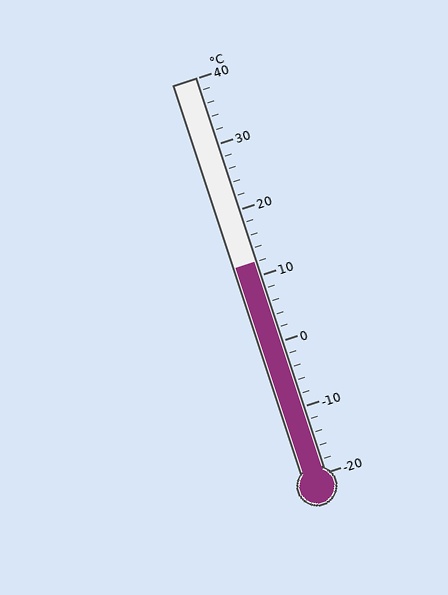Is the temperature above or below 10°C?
The temperature is above 10°C.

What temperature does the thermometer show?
The thermometer shows approximately 12°C.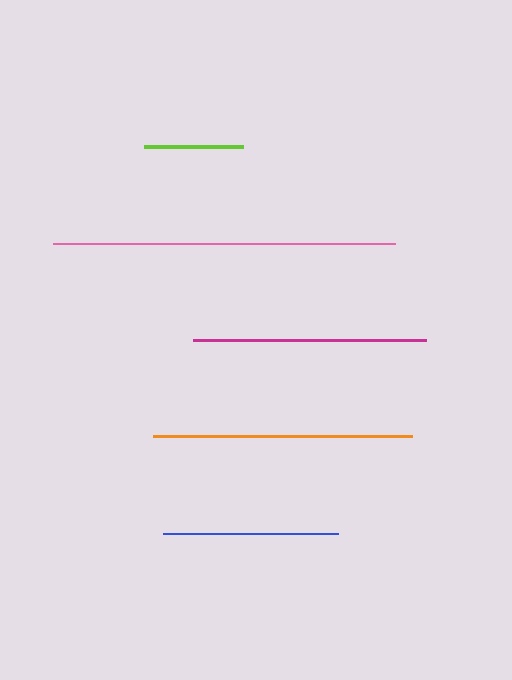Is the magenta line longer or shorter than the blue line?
The magenta line is longer than the blue line.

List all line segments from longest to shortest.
From longest to shortest: pink, orange, magenta, blue, lime.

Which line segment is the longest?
The pink line is the longest at approximately 342 pixels.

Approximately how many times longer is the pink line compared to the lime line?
The pink line is approximately 3.4 times the length of the lime line.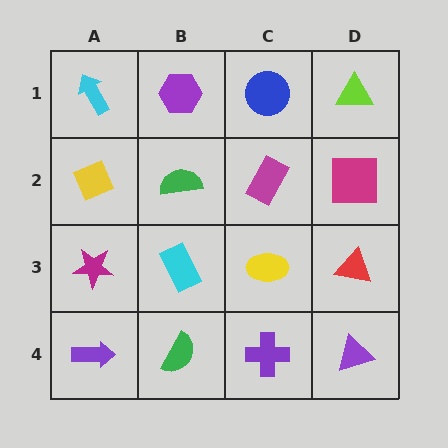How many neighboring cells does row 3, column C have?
4.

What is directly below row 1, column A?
A yellow diamond.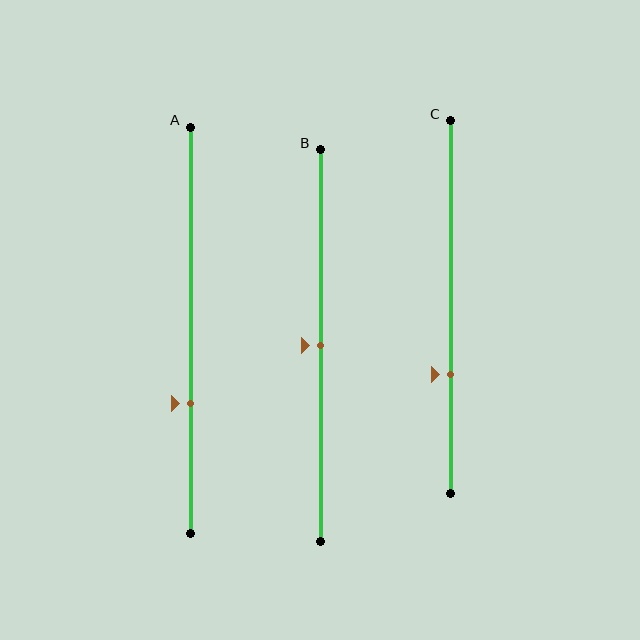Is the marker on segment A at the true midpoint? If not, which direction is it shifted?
No, the marker on segment A is shifted downward by about 18% of the segment length.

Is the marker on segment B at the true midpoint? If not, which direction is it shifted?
Yes, the marker on segment B is at the true midpoint.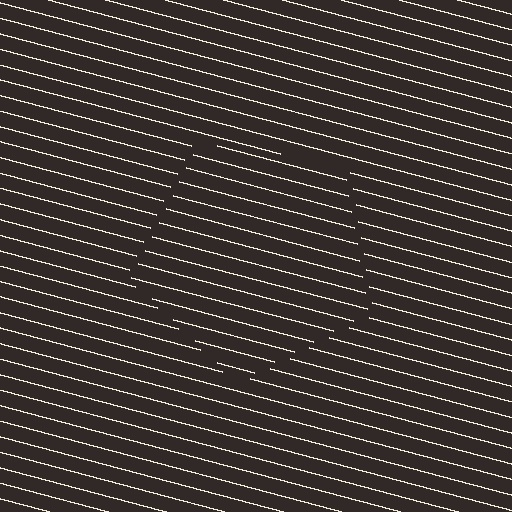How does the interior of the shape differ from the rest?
The interior of the shape contains the same grating, shifted by half a period — the contour is defined by the phase discontinuity where line-ends from the inner and outer gratings abut.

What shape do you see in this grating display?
An illusory pentagon. The interior of the shape contains the same grating, shifted by half a period — the contour is defined by the phase discontinuity where line-ends from the inner and outer gratings abut.